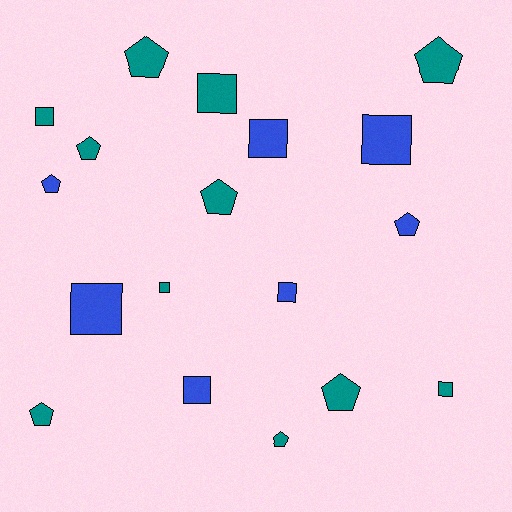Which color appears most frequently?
Teal, with 11 objects.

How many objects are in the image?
There are 18 objects.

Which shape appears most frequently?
Square, with 9 objects.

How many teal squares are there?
There are 4 teal squares.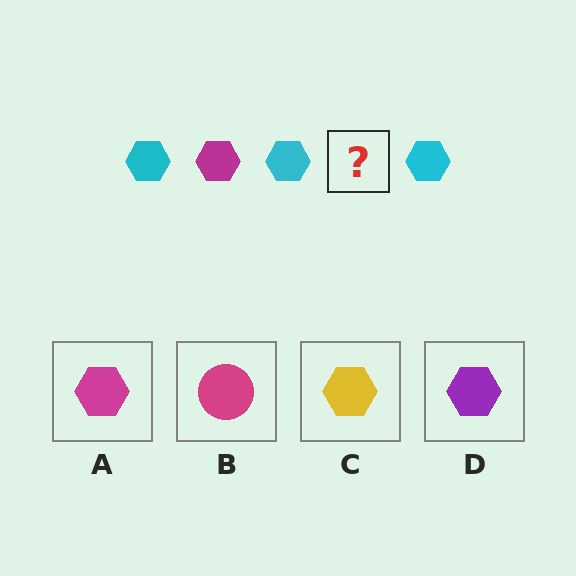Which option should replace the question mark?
Option A.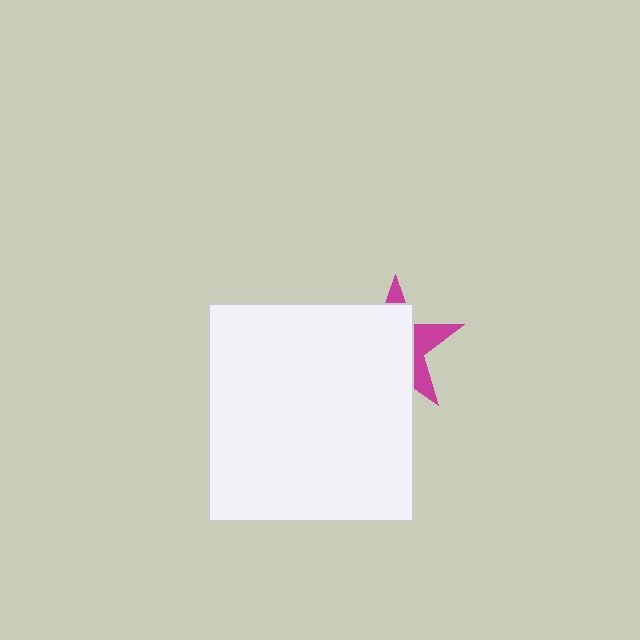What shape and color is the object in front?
The object in front is a white rectangle.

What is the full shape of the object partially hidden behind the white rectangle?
The partially hidden object is a magenta star.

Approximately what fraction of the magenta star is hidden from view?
Roughly 68% of the magenta star is hidden behind the white rectangle.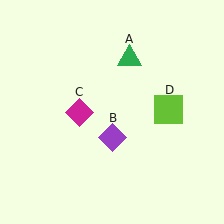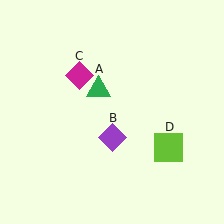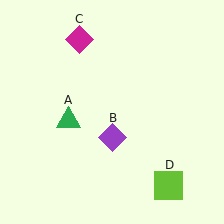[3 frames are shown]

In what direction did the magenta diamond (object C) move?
The magenta diamond (object C) moved up.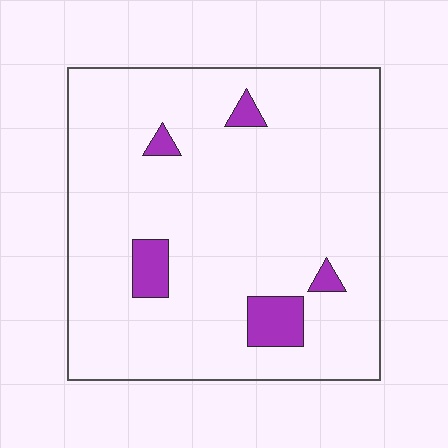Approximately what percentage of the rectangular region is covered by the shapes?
Approximately 5%.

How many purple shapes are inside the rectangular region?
5.